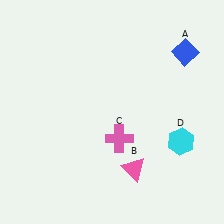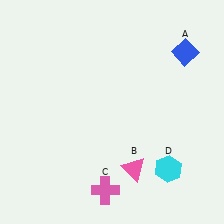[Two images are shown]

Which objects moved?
The objects that moved are: the pink cross (C), the cyan hexagon (D).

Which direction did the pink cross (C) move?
The pink cross (C) moved down.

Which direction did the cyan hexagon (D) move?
The cyan hexagon (D) moved down.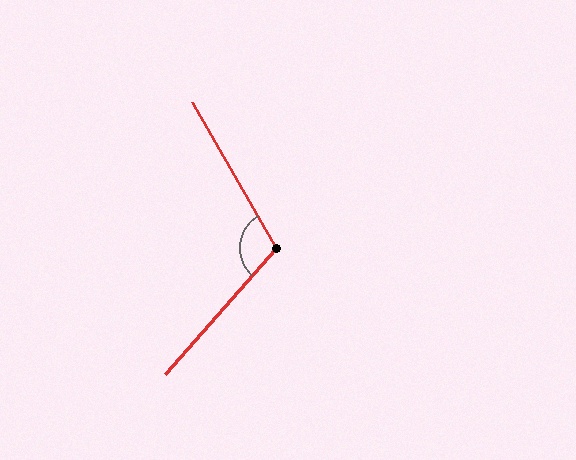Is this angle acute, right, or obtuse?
It is obtuse.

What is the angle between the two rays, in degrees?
Approximately 108 degrees.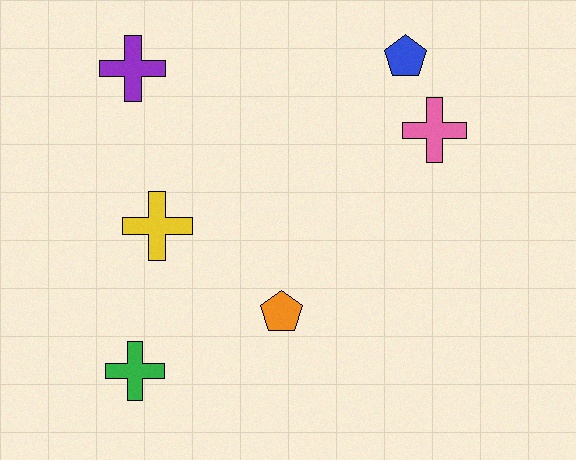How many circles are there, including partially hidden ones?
There are no circles.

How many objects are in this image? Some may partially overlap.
There are 6 objects.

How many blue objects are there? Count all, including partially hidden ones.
There is 1 blue object.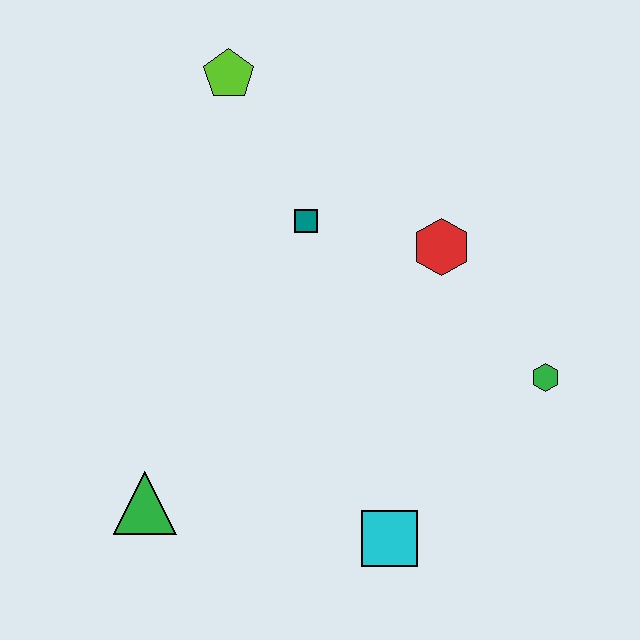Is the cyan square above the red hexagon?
No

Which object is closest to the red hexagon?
The teal square is closest to the red hexagon.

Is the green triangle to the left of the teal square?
Yes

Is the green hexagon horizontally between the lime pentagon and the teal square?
No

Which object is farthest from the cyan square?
The lime pentagon is farthest from the cyan square.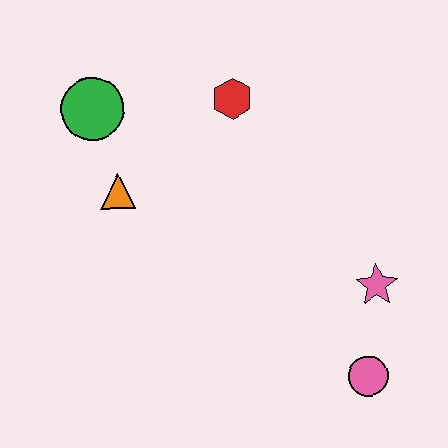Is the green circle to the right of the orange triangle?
No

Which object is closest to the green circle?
The orange triangle is closest to the green circle.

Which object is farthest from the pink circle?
The green circle is farthest from the pink circle.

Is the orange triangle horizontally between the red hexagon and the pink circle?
No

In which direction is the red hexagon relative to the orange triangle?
The red hexagon is to the right of the orange triangle.